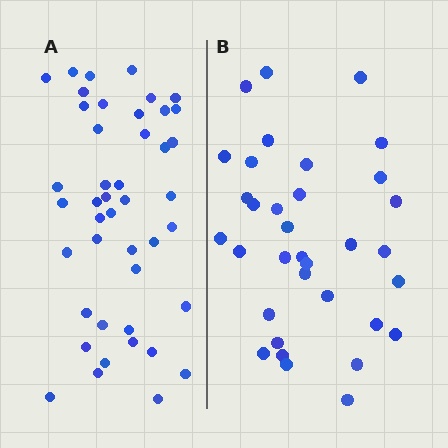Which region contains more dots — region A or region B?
Region A (the left region) has more dots.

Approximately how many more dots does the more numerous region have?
Region A has roughly 10 or so more dots than region B.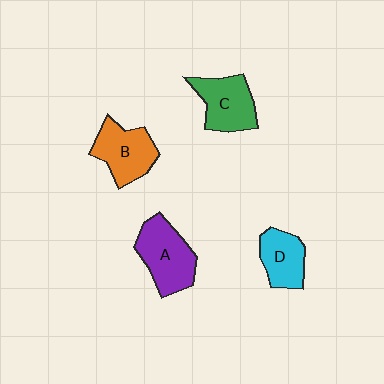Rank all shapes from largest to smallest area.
From largest to smallest: A (purple), B (orange), C (green), D (cyan).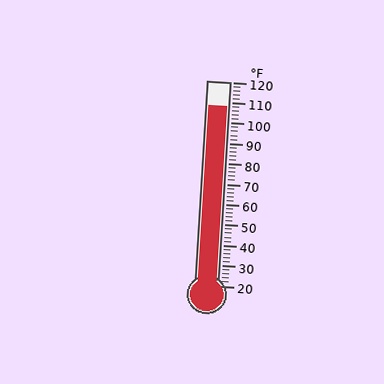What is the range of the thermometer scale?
The thermometer scale ranges from 20°F to 120°F.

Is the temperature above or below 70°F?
The temperature is above 70°F.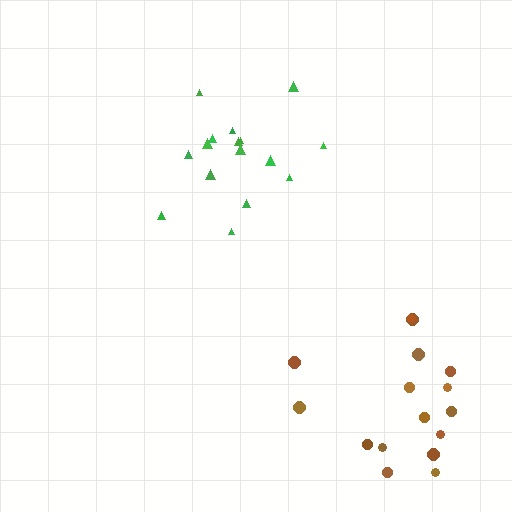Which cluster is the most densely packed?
Green.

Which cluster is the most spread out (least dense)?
Brown.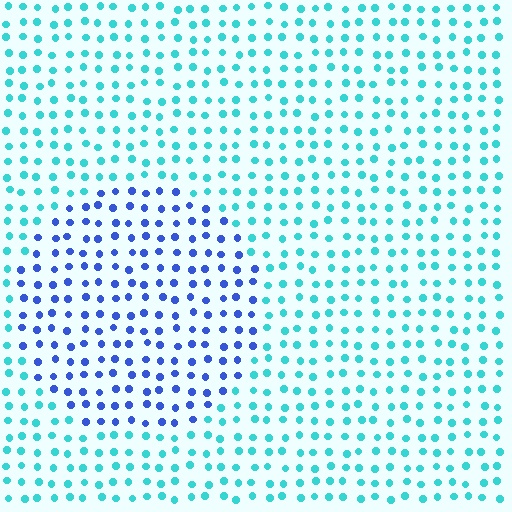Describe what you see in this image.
The image is filled with small cyan elements in a uniform arrangement. A circle-shaped region is visible where the elements are tinted to a slightly different hue, forming a subtle color boundary.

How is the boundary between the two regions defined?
The boundary is defined purely by a slight shift in hue (about 50 degrees). Spacing, size, and orientation are identical on both sides.